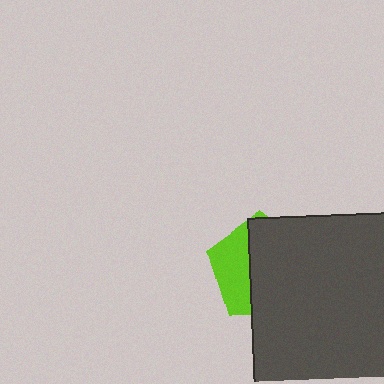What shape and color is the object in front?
The object in front is a dark gray square.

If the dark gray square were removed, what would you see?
You would see the complete lime pentagon.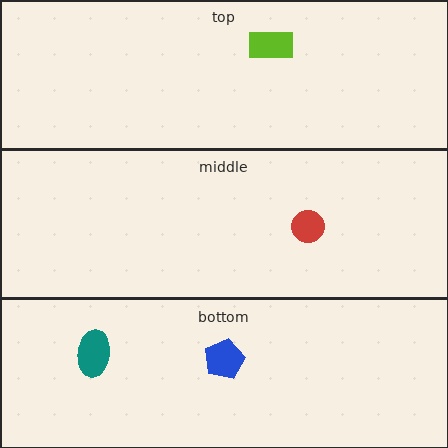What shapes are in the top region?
The lime rectangle.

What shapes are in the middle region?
The red circle.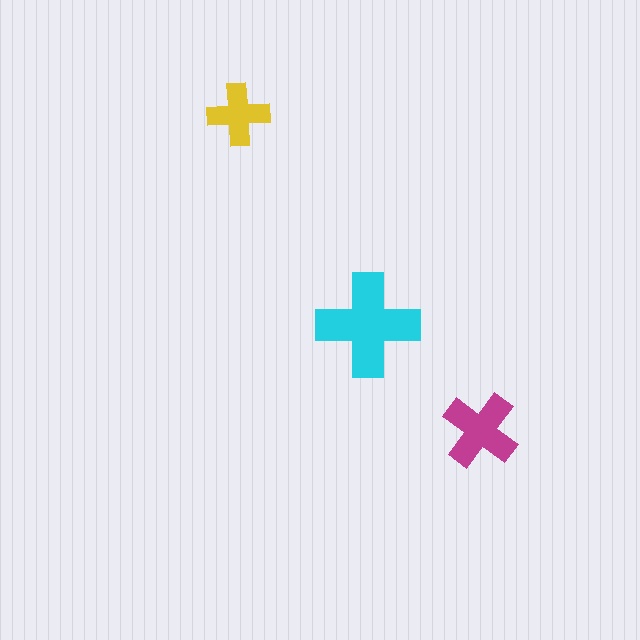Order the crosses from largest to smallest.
the cyan one, the magenta one, the yellow one.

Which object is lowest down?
The magenta cross is bottommost.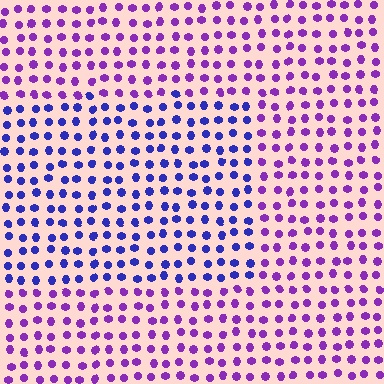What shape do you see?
I see a rectangle.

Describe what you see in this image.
The image is filled with small purple elements in a uniform arrangement. A rectangle-shaped region is visible where the elements are tinted to a slightly different hue, forming a subtle color boundary.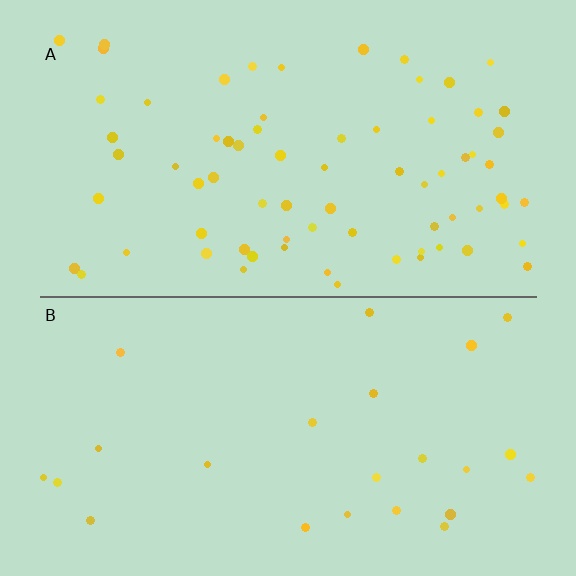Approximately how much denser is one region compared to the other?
Approximately 3.0× — region A over region B.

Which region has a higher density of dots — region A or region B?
A (the top).